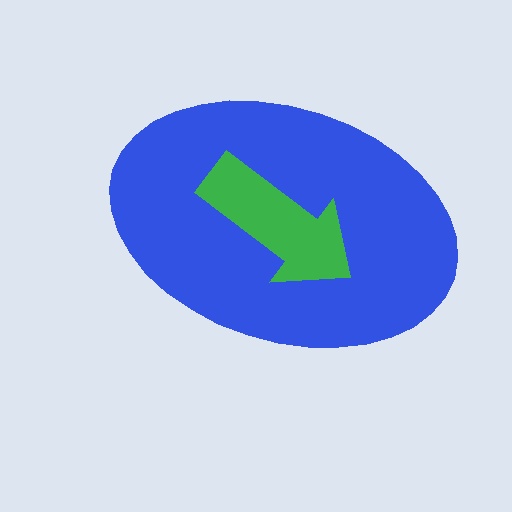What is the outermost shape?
The blue ellipse.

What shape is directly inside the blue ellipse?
The green arrow.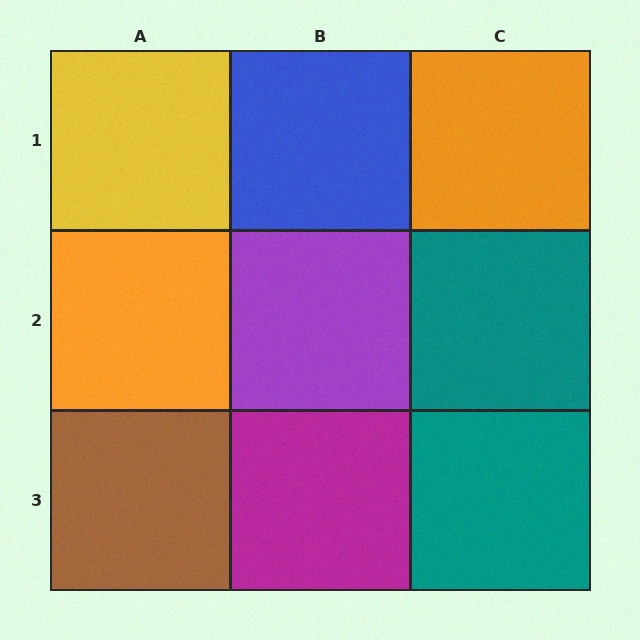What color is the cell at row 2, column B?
Purple.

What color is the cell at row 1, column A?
Yellow.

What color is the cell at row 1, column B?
Blue.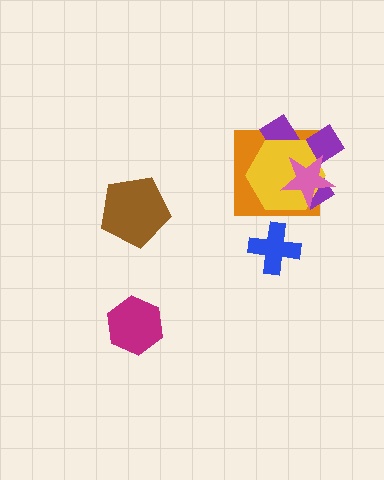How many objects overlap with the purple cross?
3 objects overlap with the purple cross.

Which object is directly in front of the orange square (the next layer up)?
The purple cross is directly in front of the orange square.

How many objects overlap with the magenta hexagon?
0 objects overlap with the magenta hexagon.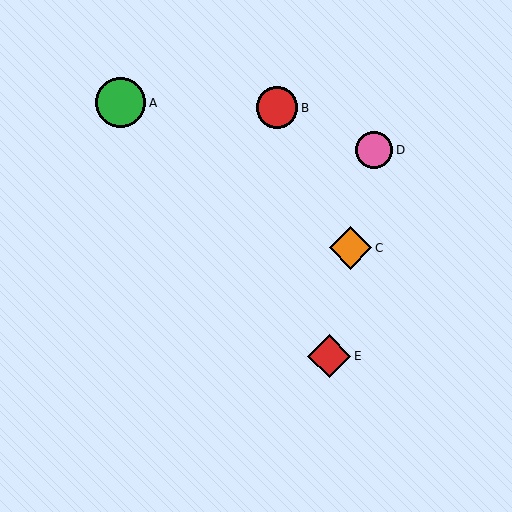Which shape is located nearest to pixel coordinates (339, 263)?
The orange diamond (labeled C) at (350, 248) is nearest to that location.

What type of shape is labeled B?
Shape B is a red circle.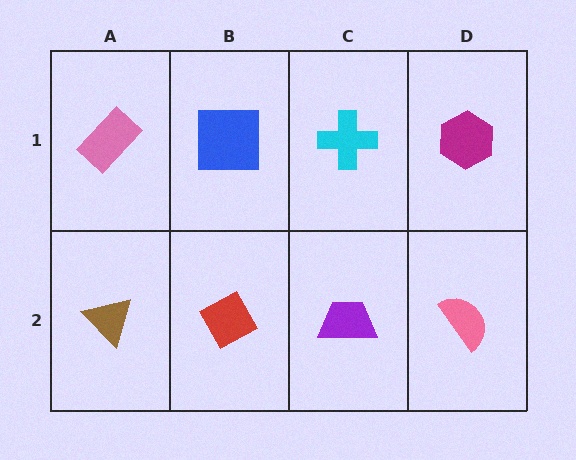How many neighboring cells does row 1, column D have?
2.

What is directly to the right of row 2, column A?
A red diamond.